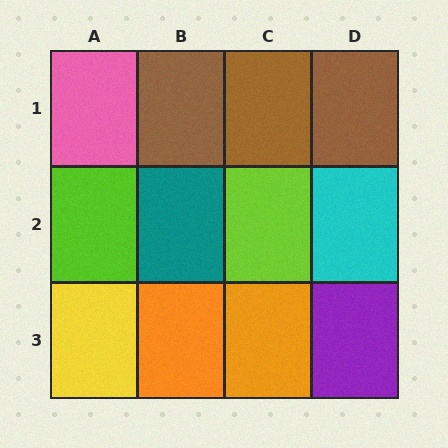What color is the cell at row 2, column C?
Lime.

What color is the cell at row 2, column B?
Teal.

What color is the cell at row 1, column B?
Brown.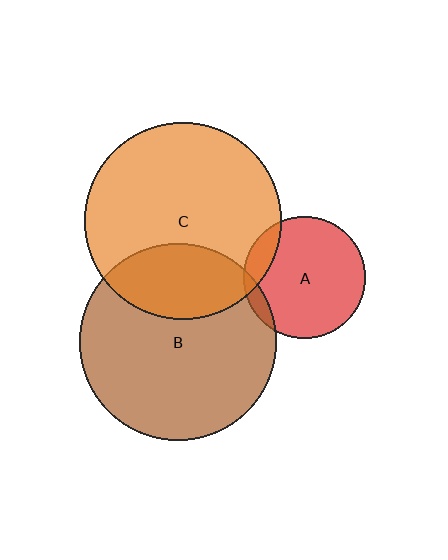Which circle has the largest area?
Circle B (brown).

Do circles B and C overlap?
Yes.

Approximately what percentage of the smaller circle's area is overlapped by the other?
Approximately 25%.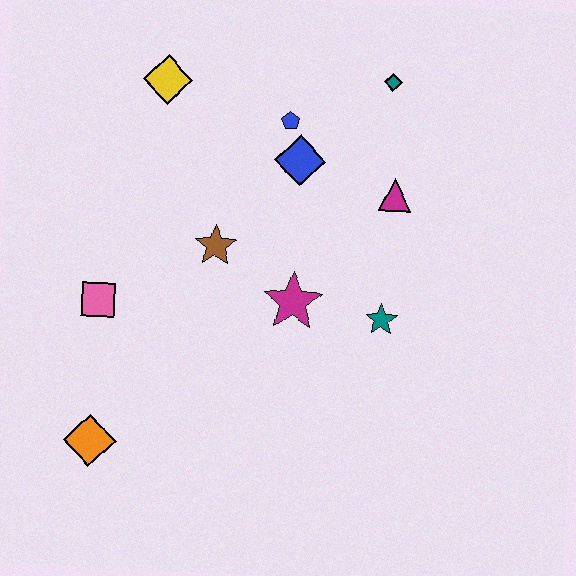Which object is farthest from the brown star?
The teal diamond is farthest from the brown star.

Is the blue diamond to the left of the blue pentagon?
No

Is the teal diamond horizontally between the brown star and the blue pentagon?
No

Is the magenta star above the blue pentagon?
No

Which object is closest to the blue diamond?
The blue pentagon is closest to the blue diamond.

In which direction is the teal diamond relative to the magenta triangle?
The teal diamond is above the magenta triangle.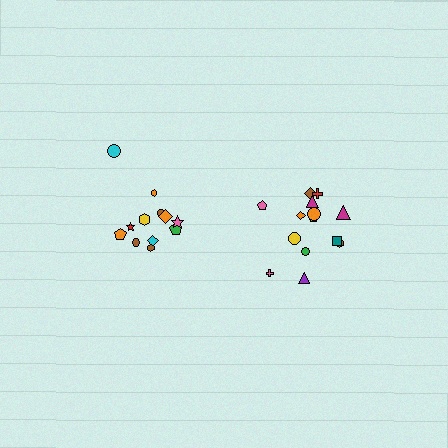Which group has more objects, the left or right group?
The right group.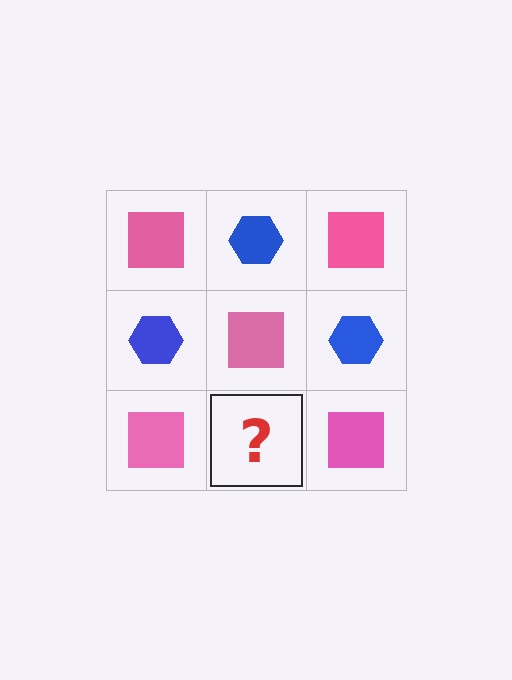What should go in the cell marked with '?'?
The missing cell should contain a blue hexagon.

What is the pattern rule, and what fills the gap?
The rule is that it alternates pink square and blue hexagon in a checkerboard pattern. The gap should be filled with a blue hexagon.